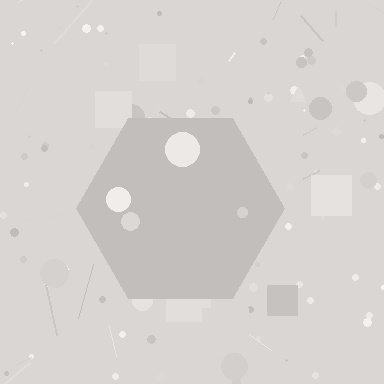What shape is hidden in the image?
A hexagon is hidden in the image.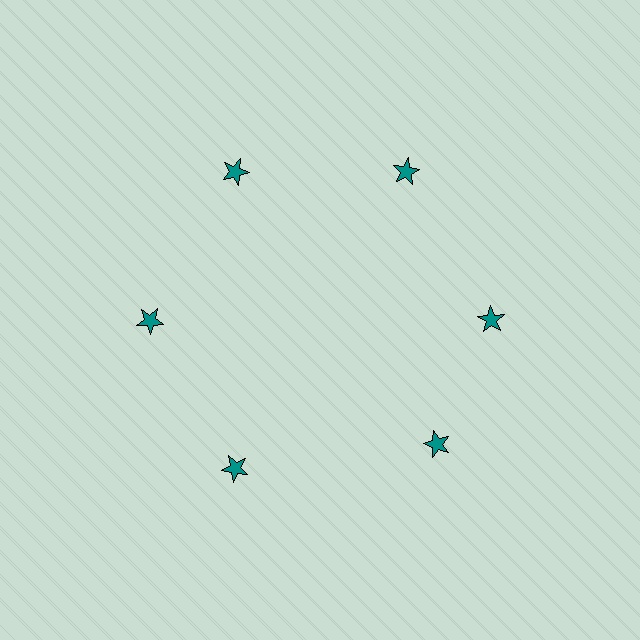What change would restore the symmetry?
The symmetry would be restored by rotating it back into even spacing with its neighbors so that all 6 stars sit at equal angles and equal distance from the center.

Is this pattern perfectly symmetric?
No. The 6 teal stars are arranged in a ring, but one element near the 5 o'clock position is rotated out of alignment along the ring, breaking the 6-fold rotational symmetry.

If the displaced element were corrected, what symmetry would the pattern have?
It would have 6-fold rotational symmetry — the pattern would map onto itself every 60 degrees.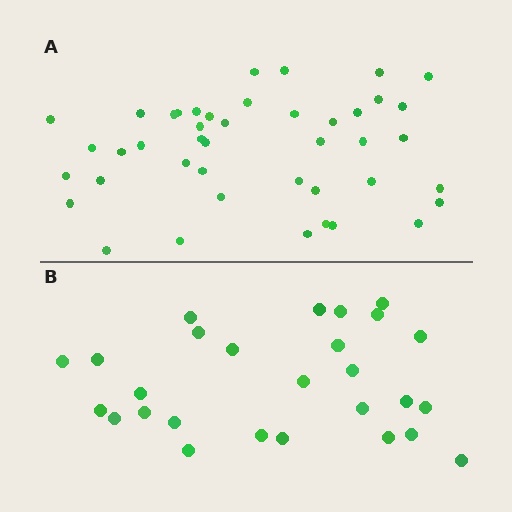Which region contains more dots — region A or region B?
Region A (the top region) has more dots.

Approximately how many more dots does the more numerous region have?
Region A has approximately 15 more dots than region B.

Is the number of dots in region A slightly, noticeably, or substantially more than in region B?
Region A has substantially more. The ratio is roughly 1.6 to 1.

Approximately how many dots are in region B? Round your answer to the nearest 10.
About 30 dots. (The exact count is 27, which rounds to 30.)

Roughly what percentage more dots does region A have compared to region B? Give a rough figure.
About 60% more.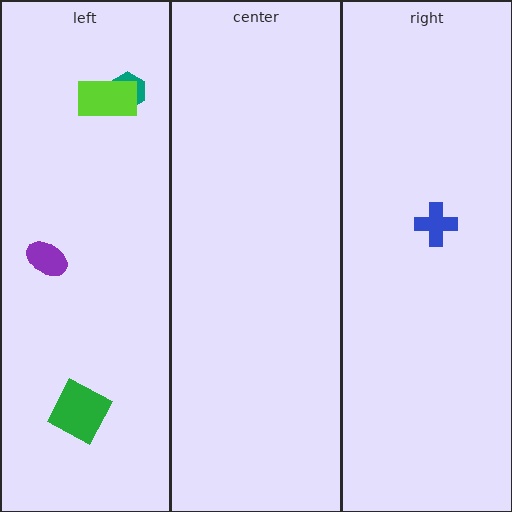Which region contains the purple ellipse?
The left region.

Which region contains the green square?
The left region.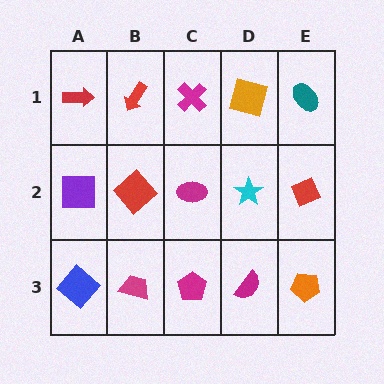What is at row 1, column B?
A red arrow.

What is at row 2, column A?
A purple square.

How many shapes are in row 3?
5 shapes.